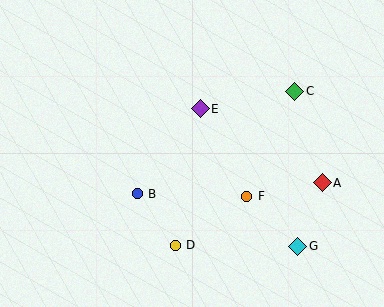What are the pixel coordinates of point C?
Point C is at (295, 91).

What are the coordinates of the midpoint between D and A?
The midpoint between D and A is at (249, 214).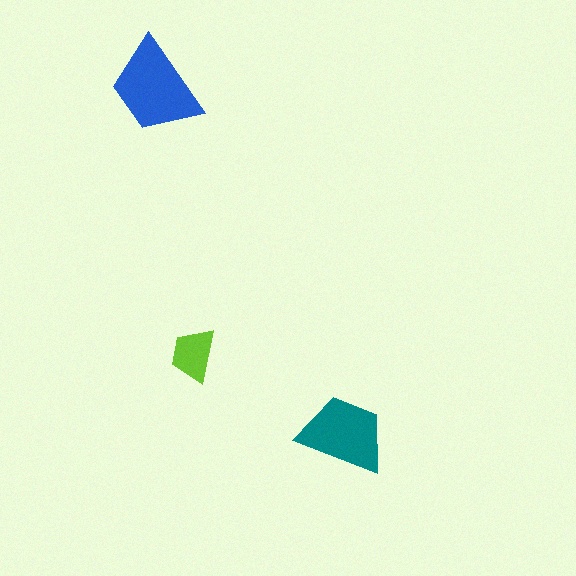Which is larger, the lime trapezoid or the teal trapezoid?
The teal one.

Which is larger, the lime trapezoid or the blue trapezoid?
The blue one.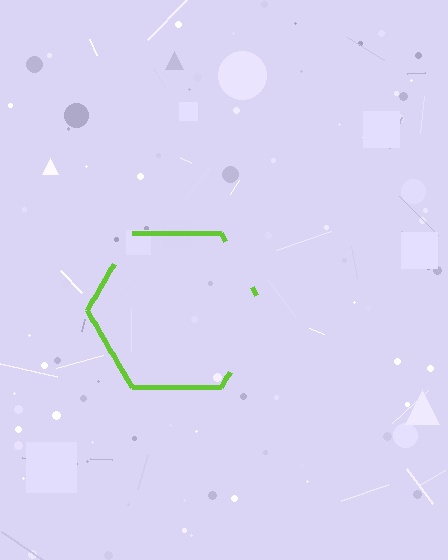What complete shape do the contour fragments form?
The contour fragments form a hexagon.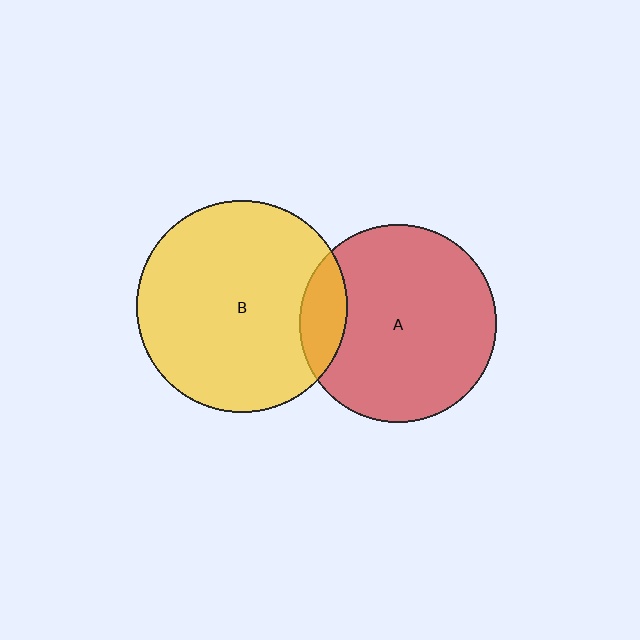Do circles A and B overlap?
Yes.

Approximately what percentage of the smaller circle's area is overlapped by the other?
Approximately 15%.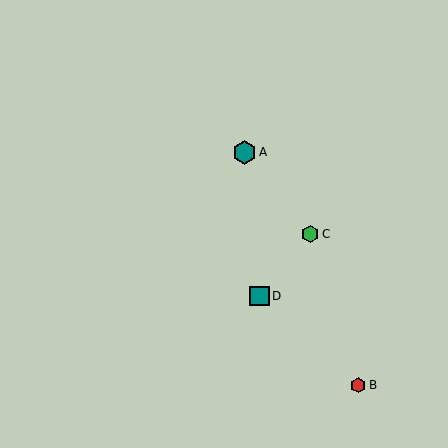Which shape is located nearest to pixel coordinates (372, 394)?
The red hexagon (labeled B) at (358, 385) is nearest to that location.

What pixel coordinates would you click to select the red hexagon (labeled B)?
Click at (358, 385) to select the red hexagon B.